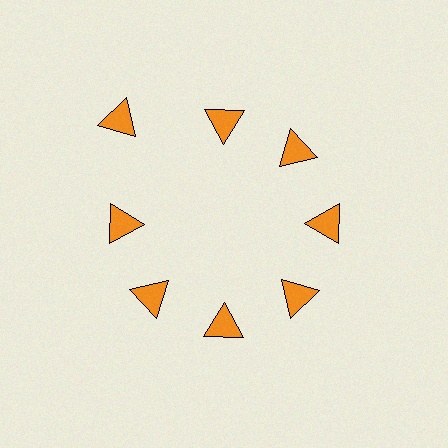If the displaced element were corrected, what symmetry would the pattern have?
It would have 8-fold rotational symmetry — the pattern would map onto itself every 45 degrees.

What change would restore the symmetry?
The symmetry would be restored by moving it inward, back onto the ring so that all 8 triangles sit at equal angles and equal distance from the center.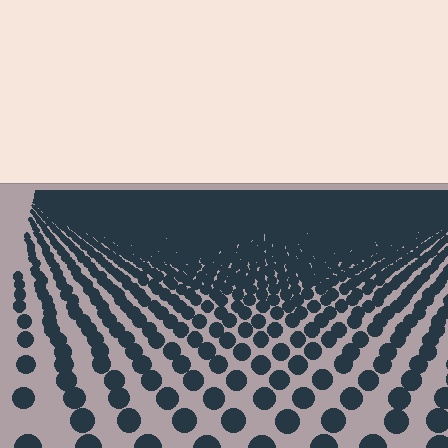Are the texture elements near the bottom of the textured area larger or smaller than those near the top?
Larger. Near the bottom, elements are closer to the viewer and appear at a bigger on-screen size.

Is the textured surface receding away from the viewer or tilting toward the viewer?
The surface is receding away from the viewer. Texture elements get smaller and denser toward the top.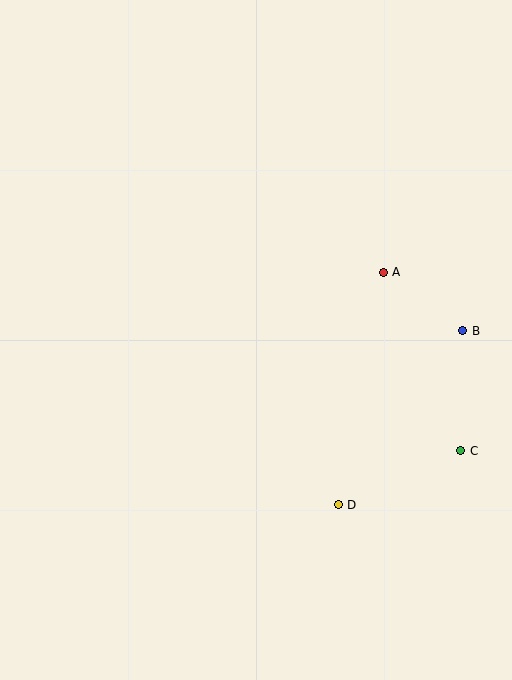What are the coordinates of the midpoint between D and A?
The midpoint between D and A is at (361, 389).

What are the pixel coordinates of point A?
Point A is at (383, 272).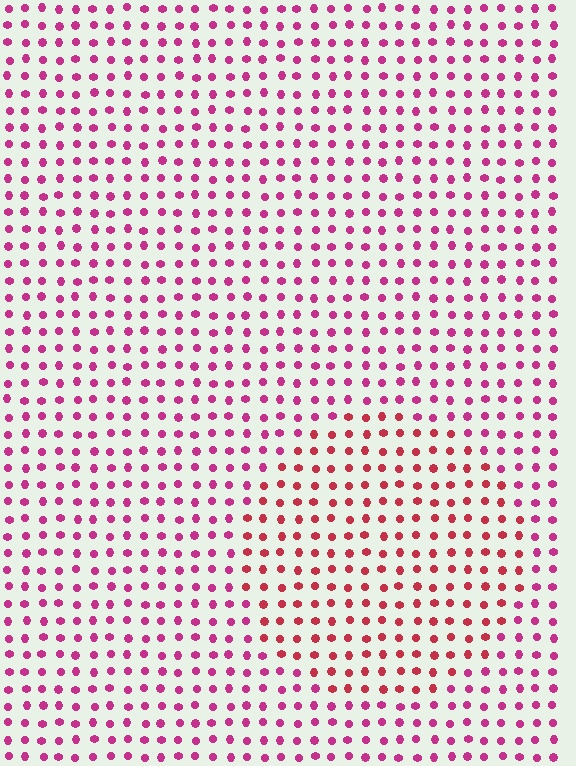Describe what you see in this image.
The image is filled with small magenta elements in a uniform arrangement. A circle-shaped region is visible where the elements are tinted to a slightly different hue, forming a subtle color boundary.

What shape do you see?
I see a circle.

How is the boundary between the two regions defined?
The boundary is defined purely by a slight shift in hue (about 28 degrees). Spacing, size, and orientation are identical on both sides.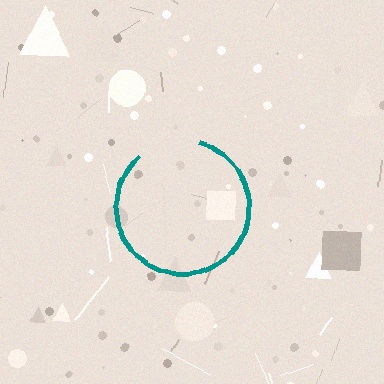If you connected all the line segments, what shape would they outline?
They would outline a circle.